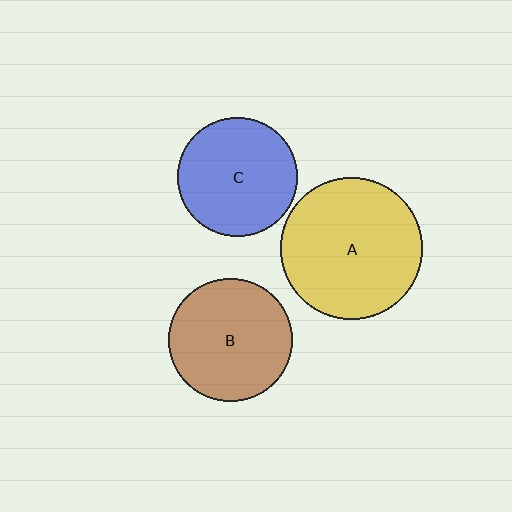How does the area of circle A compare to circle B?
Approximately 1.3 times.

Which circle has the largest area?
Circle A (yellow).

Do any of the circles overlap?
No, none of the circles overlap.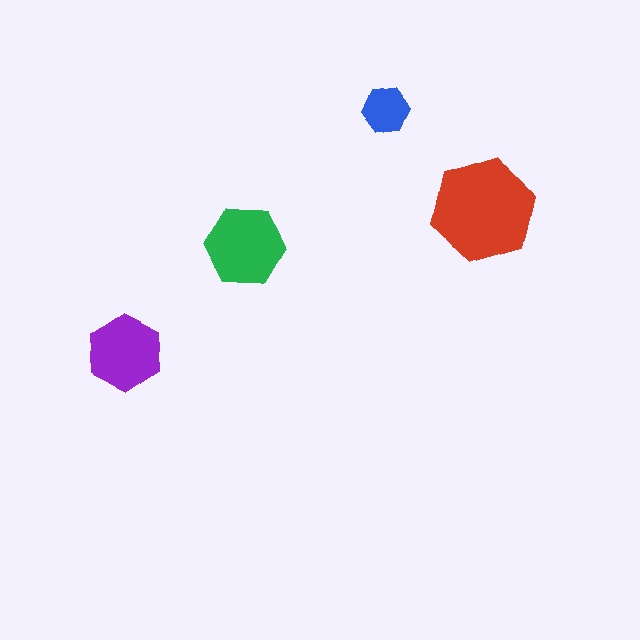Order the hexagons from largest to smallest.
the red one, the green one, the purple one, the blue one.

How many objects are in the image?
There are 4 objects in the image.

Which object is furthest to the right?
The red hexagon is rightmost.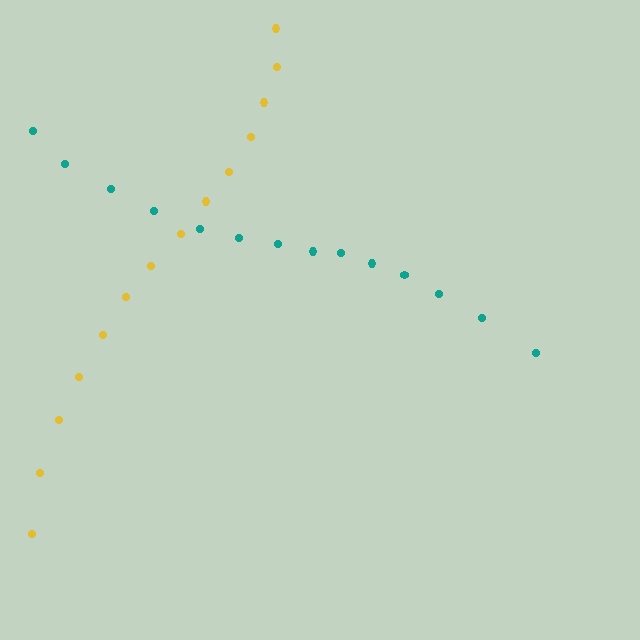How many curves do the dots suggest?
There are 2 distinct paths.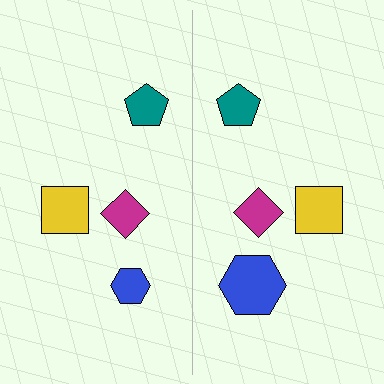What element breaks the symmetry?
The blue hexagon on the right side has a different size than its mirror counterpart.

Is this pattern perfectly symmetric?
No, the pattern is not perfectly symmetric. The blue hexagon on the right side has a different size than its mirror counterpart.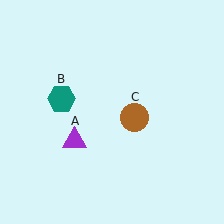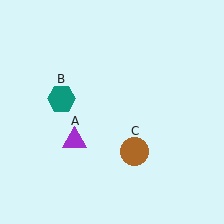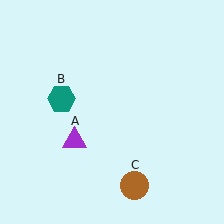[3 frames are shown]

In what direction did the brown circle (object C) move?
The brown circle (object C) moved down.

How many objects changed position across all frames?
1 object changed position: brown circle (object C).